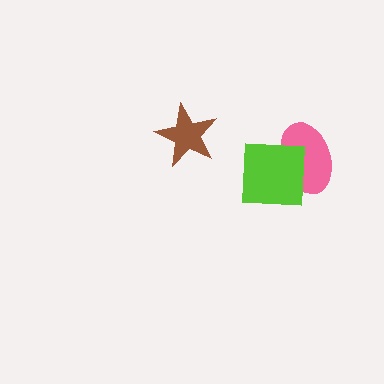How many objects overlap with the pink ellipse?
1 object overlaps with the pink ellipse.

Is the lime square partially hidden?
No, no other shape covers it.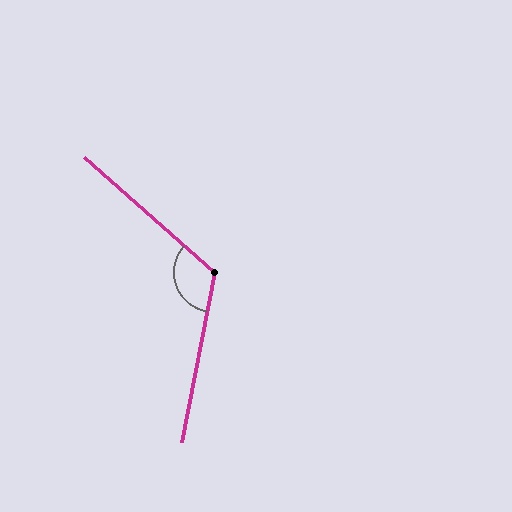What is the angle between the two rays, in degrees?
Approximately 121 degrees.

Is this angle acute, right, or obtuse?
It is obtuse.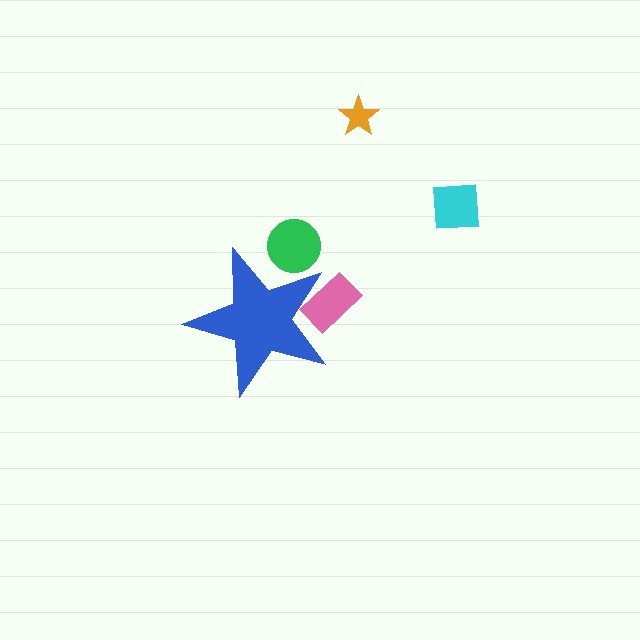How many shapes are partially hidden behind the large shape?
2 shapes are partially hidden.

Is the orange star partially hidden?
No, the orange star is fully visible.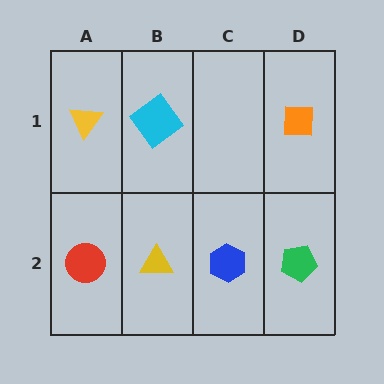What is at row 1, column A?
A yellow triangle.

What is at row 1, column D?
An orange square.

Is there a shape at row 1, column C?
No, that cell is empty.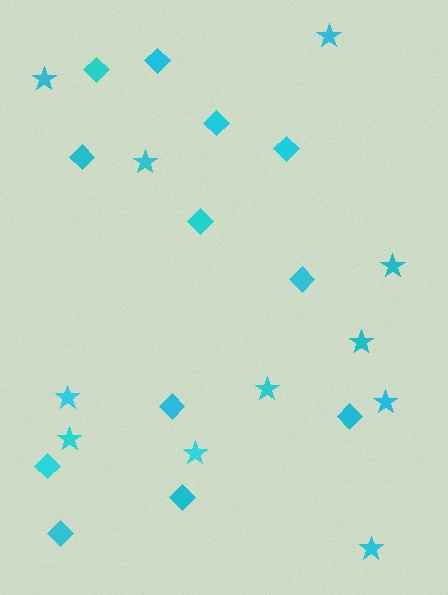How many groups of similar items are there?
There are 2 groups: one group of stars (11) and one group of diamonds (12).